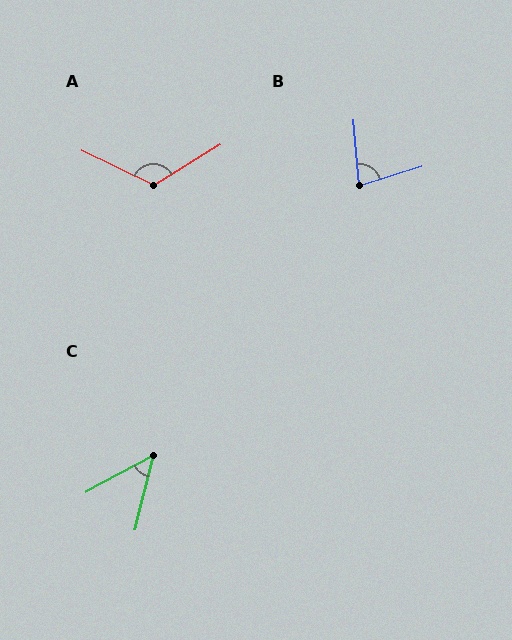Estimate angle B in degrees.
Approximately 77 degrees.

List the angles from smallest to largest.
C (48°), B (77°), A (122°).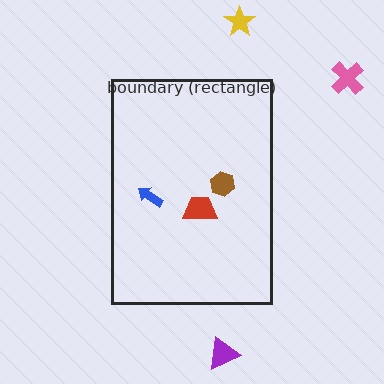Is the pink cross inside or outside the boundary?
Outside.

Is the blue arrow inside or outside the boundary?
Inside.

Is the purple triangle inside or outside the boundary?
Outside.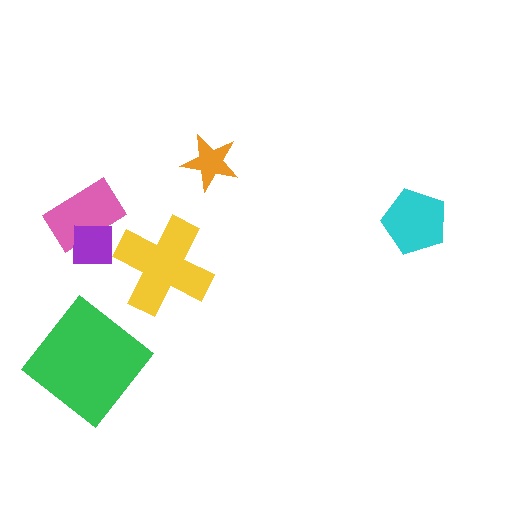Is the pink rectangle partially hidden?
Yes, it is partially covered by another shape.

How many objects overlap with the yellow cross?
0 objects overlap with the yellow cross.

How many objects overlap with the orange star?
0 objects overlap with the orange star.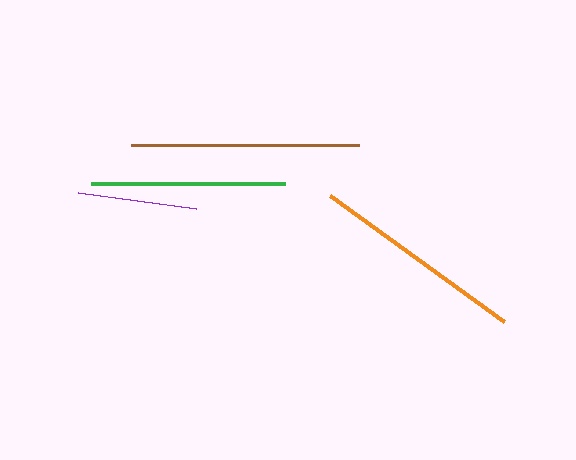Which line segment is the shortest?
The purple line is the shortest at approximately 119 pixels.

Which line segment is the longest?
The brown line is the longest at approximately 227 pixels.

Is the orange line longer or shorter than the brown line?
The brown line is longer than the orange line.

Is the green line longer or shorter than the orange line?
The orange line is longer than the green line.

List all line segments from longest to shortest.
From longest to shortest: brown, orange, green, purple.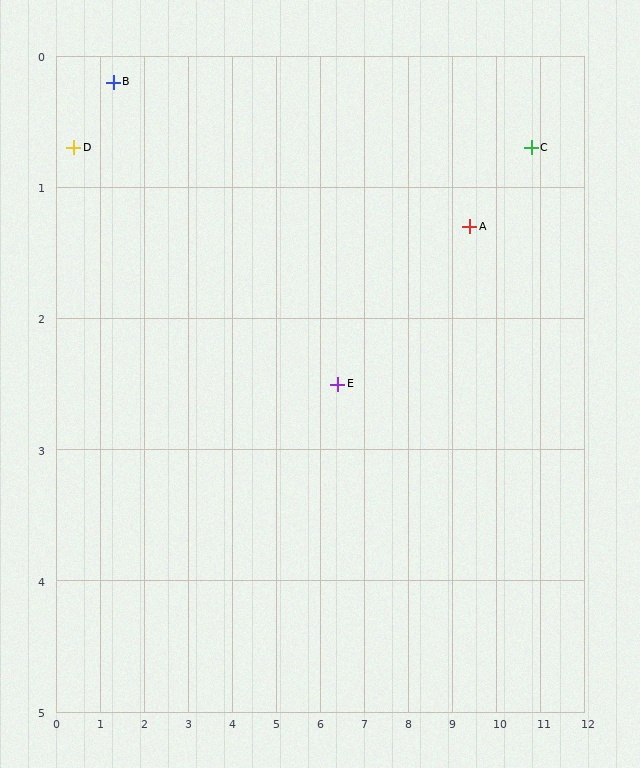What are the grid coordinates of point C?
Point C is at approximately (10.8, 0.7).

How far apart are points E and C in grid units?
Points E and C are about 4.8 grid units apart.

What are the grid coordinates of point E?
Point E is at approximately (6.4, 2.5).